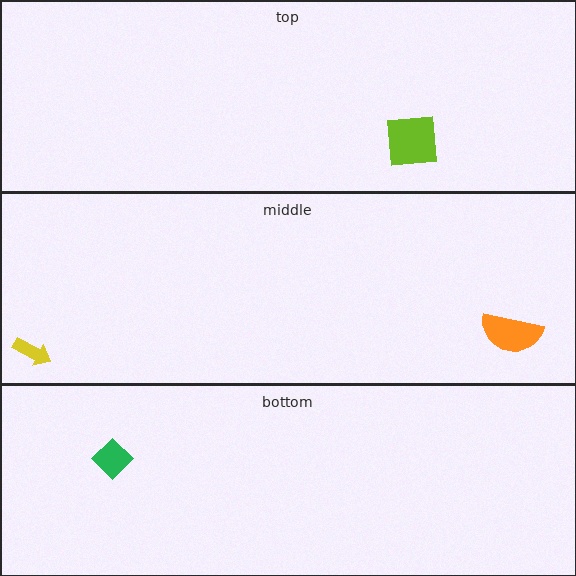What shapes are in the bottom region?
The green diamond.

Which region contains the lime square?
The top region.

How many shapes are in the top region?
1.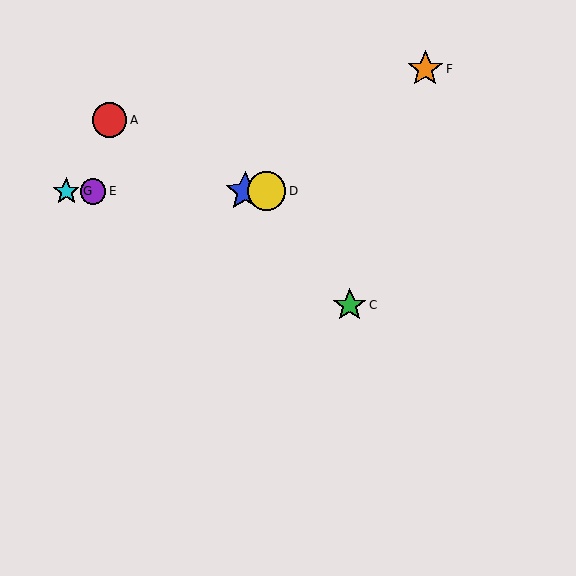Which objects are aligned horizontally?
Objects B, D, E, G are aligned horizontally.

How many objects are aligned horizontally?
4 objects (B, D, E, G) are aligned horizontally.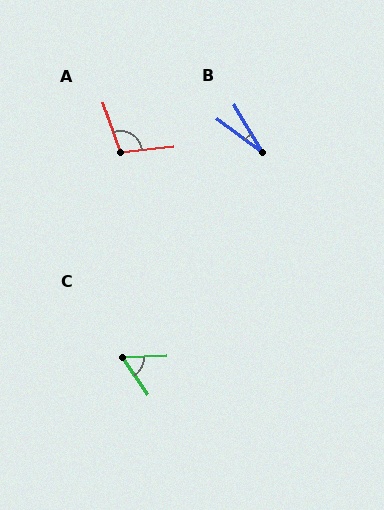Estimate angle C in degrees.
Approximately 57 degrees.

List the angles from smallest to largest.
B (23°), C (57°), A (103°).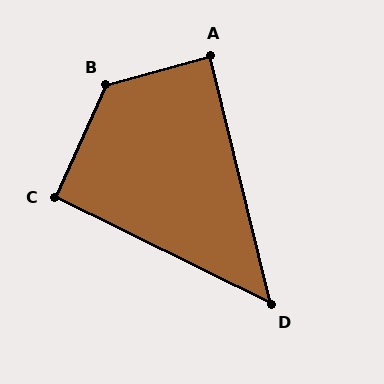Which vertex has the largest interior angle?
B, at approximately 130 degrees.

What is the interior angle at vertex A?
Approximately 88 degrees (approximately right).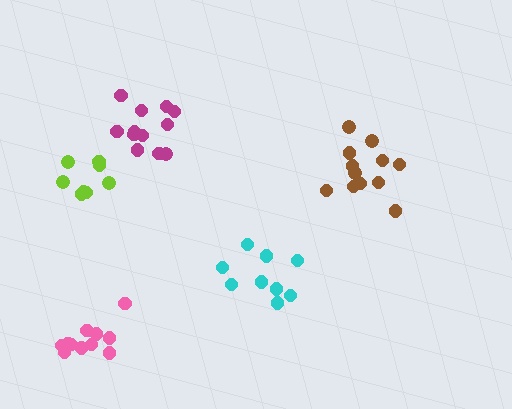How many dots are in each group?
Group 1: 8 dots, Group 2: 11 dots, Group 3: 9 dots, Group 4: 12 dots, Group 5: 12 dots (52 total).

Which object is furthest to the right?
The brown cluster is rightmost.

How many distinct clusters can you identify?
There are 5 distinct clusters.